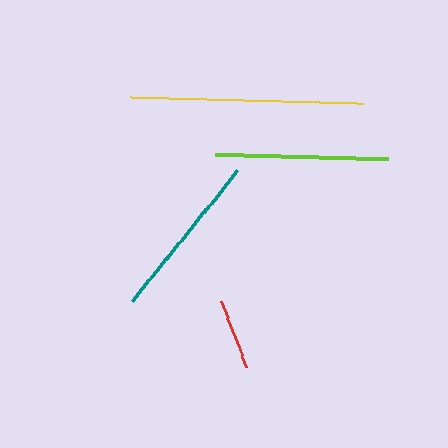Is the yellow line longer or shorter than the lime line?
The yellow line is longer than the lime line.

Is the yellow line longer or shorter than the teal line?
The yellow line is longer than the teal line.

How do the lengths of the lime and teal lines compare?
The lime and teal lines are approximately the same length.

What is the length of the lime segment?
The lime segment is approximately 172 pixels long.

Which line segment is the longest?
The yellow line is the longest at approximately 233 pixels.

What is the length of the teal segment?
The teal segment is approximately 168 pixels long.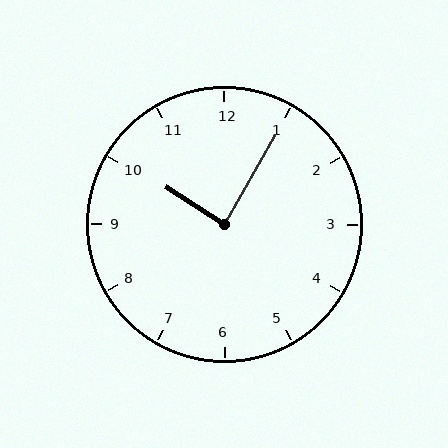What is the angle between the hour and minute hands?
Approximately 88 degrees.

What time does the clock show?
10:05.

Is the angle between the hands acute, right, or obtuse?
It is right.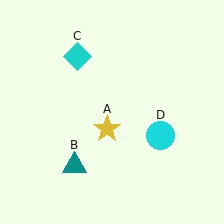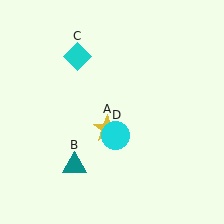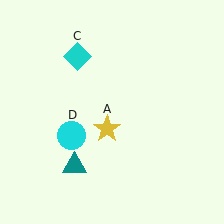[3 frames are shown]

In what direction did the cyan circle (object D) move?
The cyan circle (object D) moved left.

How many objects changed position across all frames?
1 object changed position: cyan circle (object D).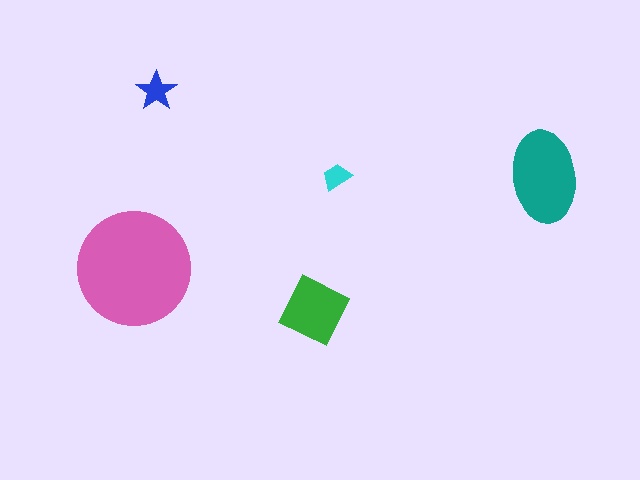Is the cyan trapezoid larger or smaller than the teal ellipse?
Smaller.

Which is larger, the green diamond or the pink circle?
The pink circle.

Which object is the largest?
The pink circle.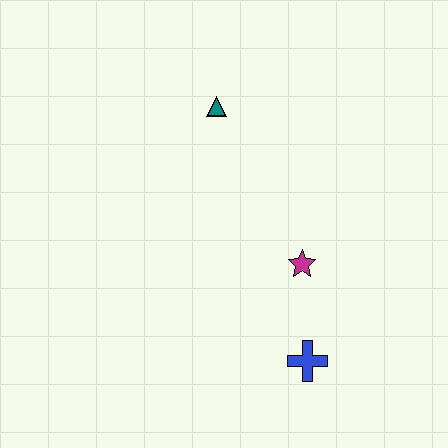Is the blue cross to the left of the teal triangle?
No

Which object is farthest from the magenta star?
The teal triangle is farthest from the magenta star.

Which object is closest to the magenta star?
The blue cross is closest to the magenta star.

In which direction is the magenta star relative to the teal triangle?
The magenta star is below the teal triangle.